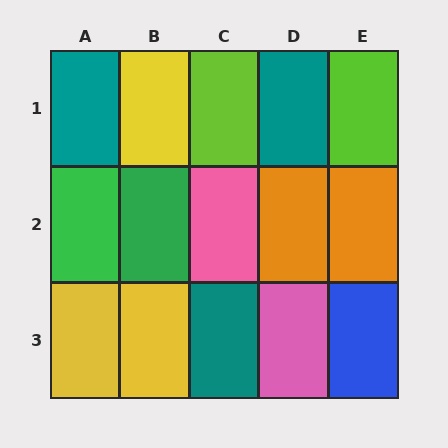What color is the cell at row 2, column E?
Orange.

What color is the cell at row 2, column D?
Orange.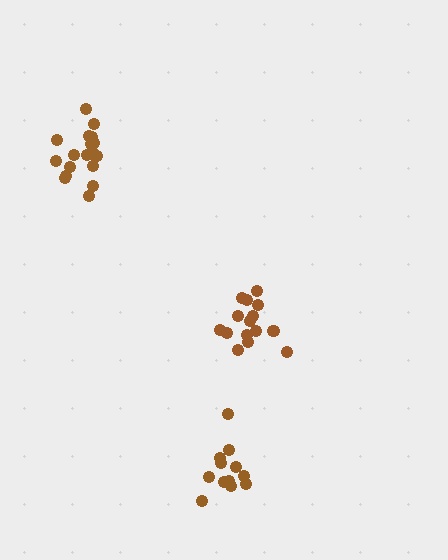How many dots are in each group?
Group 1: 19 dots, Group 2: 13 dots, Group 3: 15 dots (47 total).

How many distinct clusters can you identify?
There are 3 distinct clusters.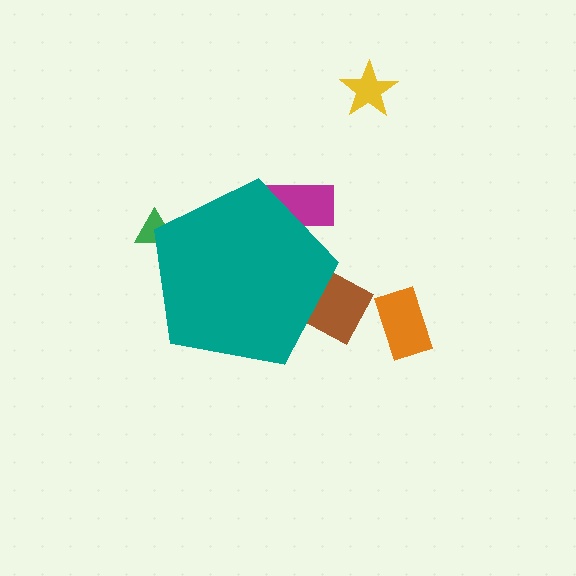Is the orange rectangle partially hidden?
No, the orange rectangle is fully visible.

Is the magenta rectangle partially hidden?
Yes, the magenta rectangle is partially hidden behind the teal pentagon.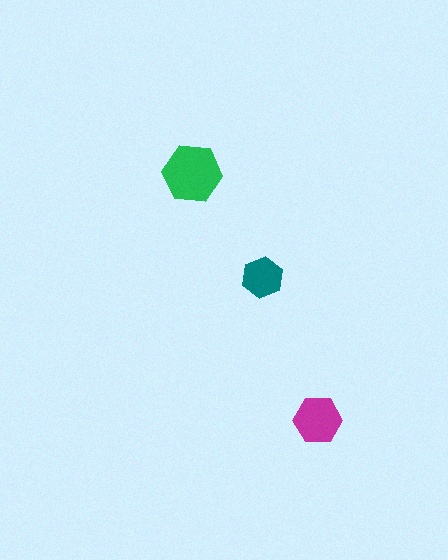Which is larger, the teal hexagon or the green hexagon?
The green one.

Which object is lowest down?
The magenta hexagon is bottommost.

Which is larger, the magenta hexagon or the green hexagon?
The green one.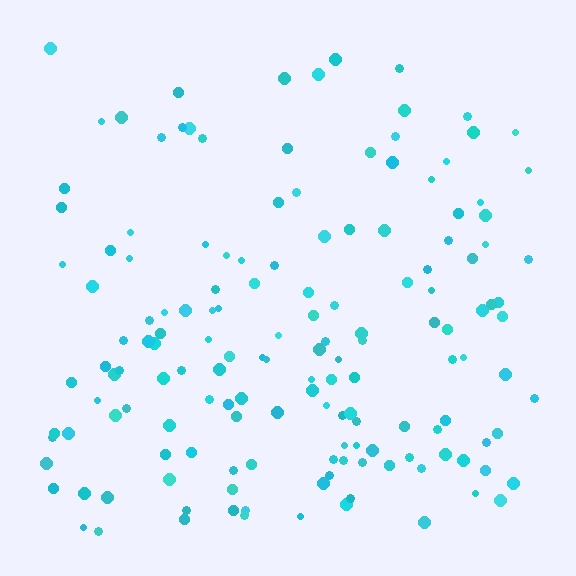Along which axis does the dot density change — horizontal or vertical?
Vertical.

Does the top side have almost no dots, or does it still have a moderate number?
Still a moderate number, just noticeably fewer than the bottom.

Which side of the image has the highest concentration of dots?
The bottom.